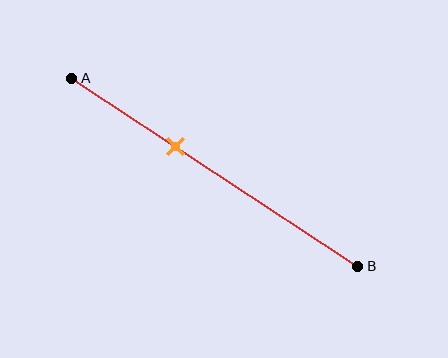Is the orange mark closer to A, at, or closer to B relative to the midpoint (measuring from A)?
The orange mark is closer to point A than the midpoint of segment AB.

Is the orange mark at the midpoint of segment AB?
No, the mark is at about 35% from A, not at the 50% midpoint.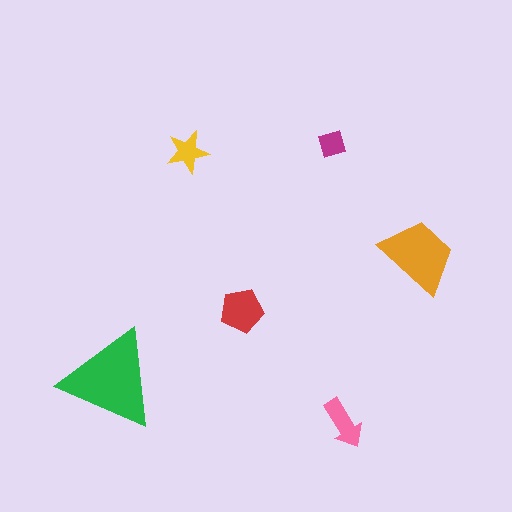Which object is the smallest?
The magenta diamond.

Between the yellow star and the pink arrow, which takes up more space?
The pink arrow.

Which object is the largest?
The green triangle.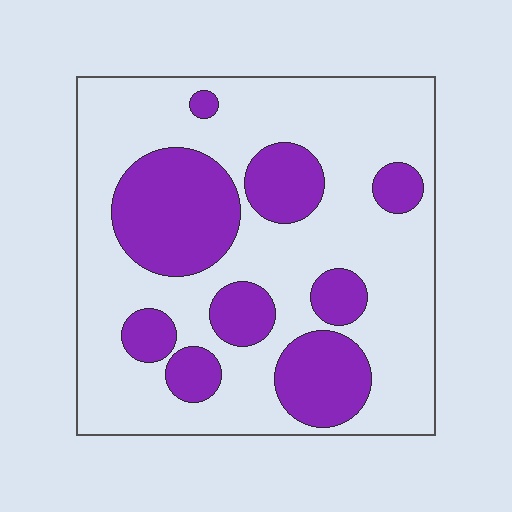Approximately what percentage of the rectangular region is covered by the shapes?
Approximately 30%.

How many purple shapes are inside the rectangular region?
9.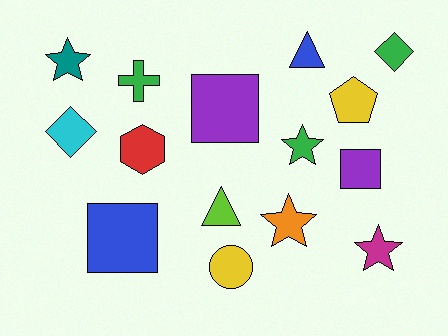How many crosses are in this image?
There is 1 cross.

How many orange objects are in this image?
There is 1 orange object.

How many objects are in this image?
There are 15 objects.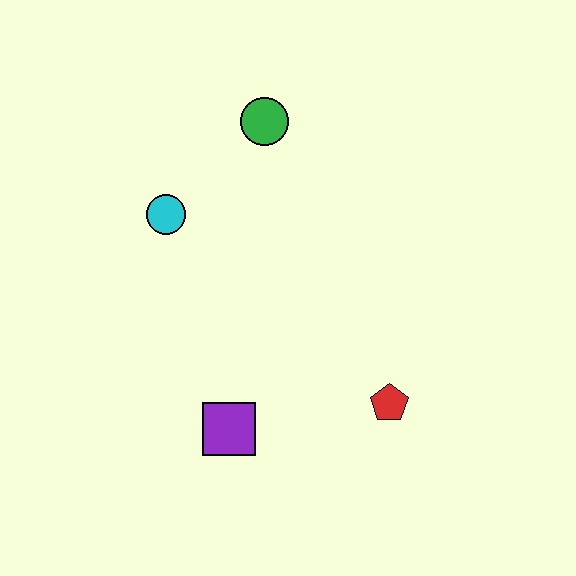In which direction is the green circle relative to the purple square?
The green circle is above the purple square.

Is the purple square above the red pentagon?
No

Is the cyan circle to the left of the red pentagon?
Yes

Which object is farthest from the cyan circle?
The red pentagon is farthest from the cyan circle.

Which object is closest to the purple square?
The red pentagon is closest to the purple square.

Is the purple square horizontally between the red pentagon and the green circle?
No